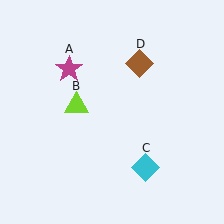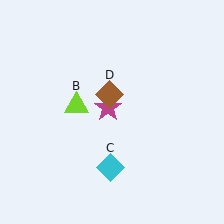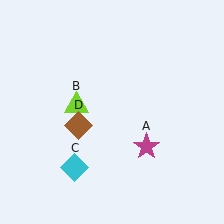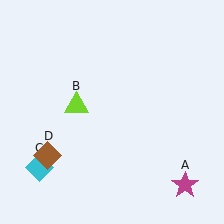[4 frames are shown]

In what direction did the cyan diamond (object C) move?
The cyan diamond (object C) moved left.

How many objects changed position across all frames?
3 objects changed position: magenta star (object A), cyan diamond (object C), brown diamond (object D).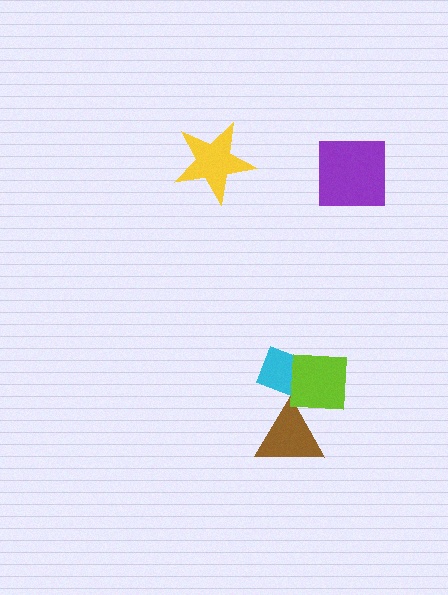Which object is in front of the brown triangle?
The lime square is in front of the brown triangle.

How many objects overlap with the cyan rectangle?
2 objects overlap with the cyan rectangle.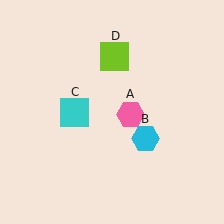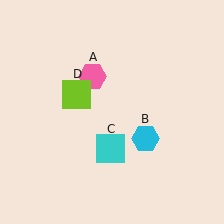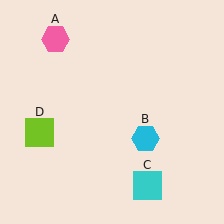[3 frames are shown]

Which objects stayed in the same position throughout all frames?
Cyan hexagon (object B) remained stationary.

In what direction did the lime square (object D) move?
The lime square (object D) moved down and to the left.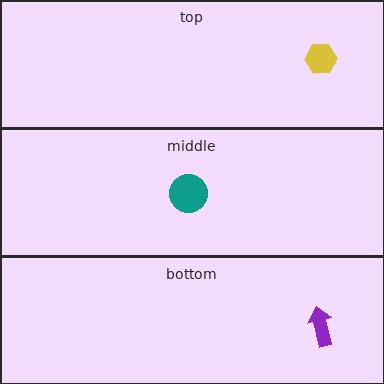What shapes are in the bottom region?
The purple arrow.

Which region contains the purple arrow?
The bottom region.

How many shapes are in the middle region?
1.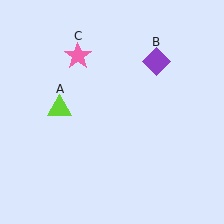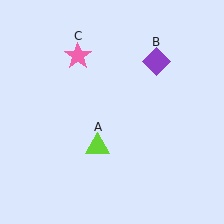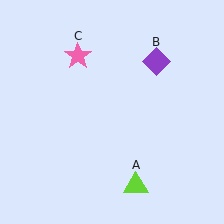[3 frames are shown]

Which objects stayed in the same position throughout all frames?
Purple diamond (object B) and pink star (object C) remained stationary.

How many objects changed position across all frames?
1 object changed position: lime triangle (object A).